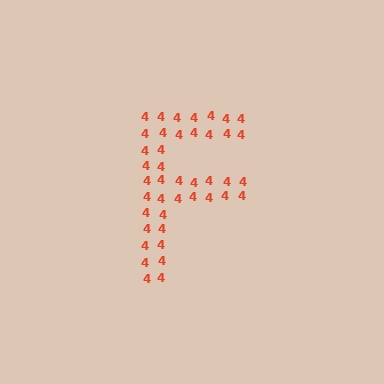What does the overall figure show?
The overall figure shows the letter F.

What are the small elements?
The small elements are digit 4's.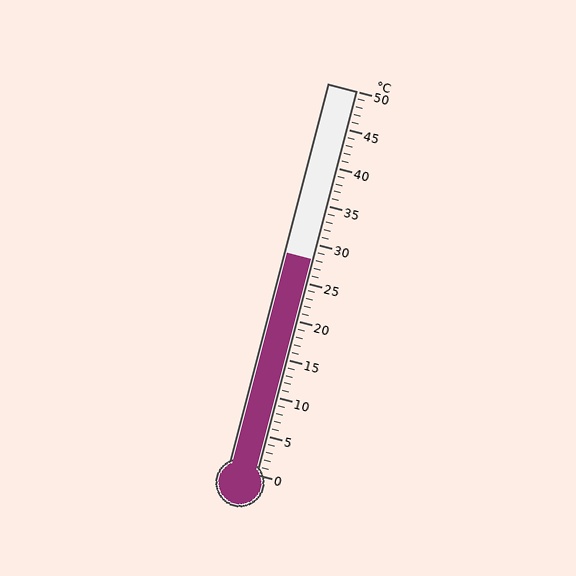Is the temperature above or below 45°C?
The temperature is below 45°C.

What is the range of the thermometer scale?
The thermometer scale ranges from 0°C to 50°C.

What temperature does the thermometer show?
The thermometer shows approximately 28°C.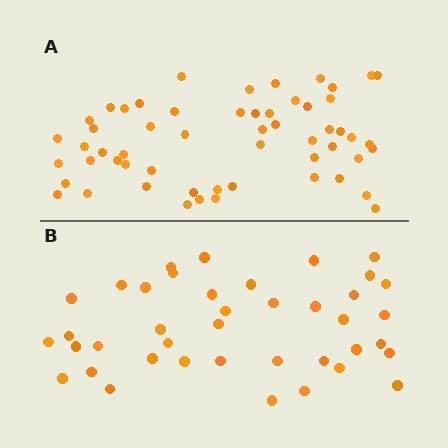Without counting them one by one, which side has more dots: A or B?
Region A (the top region) has more dots.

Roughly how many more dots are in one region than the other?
Region A has approximately 15 more dots than region B.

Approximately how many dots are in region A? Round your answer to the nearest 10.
About 60 dots. (The exact count is 56, which rounds to 60.)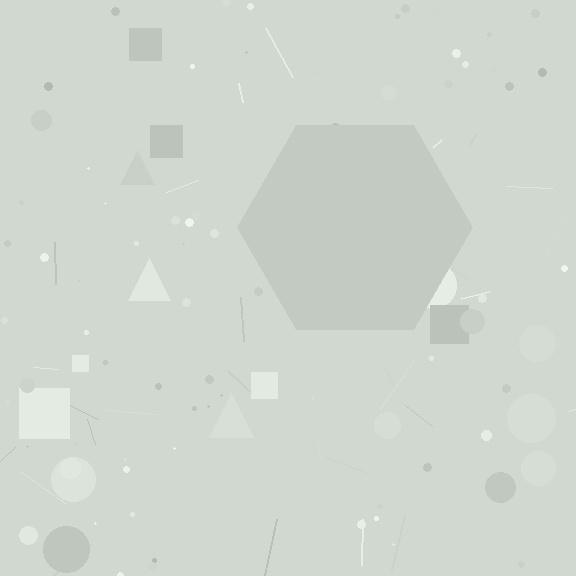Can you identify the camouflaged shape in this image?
The camouflaged shape is a hexagon.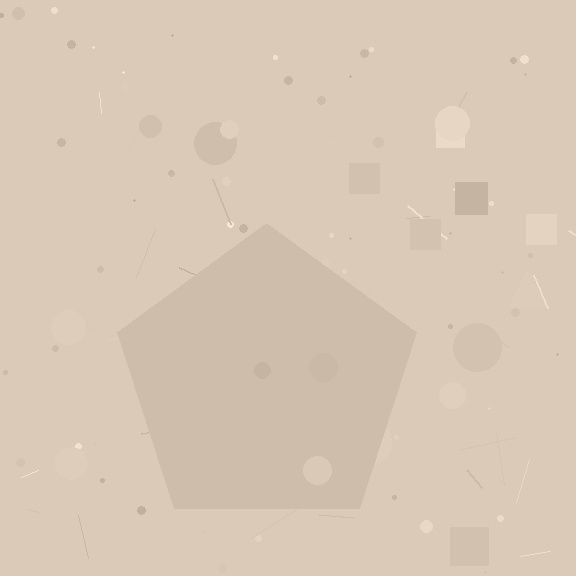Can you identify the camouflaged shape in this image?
The camouflaged shape is a pentagon.